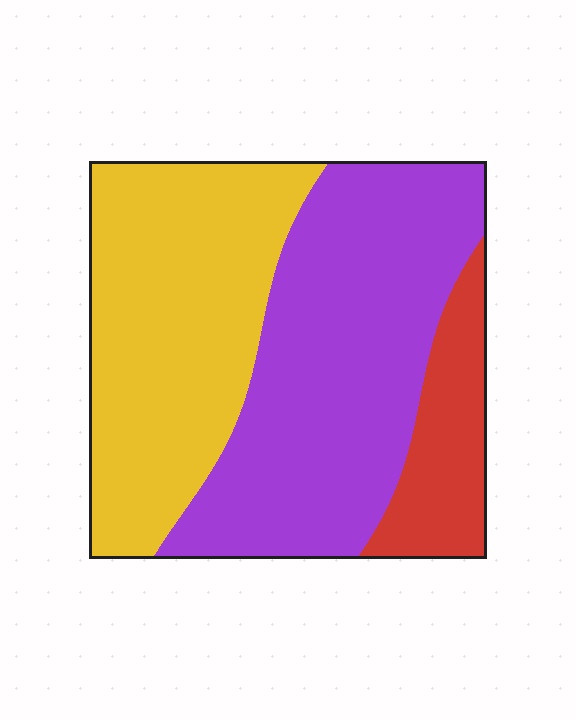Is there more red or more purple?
Purple.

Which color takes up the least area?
Red, at roughly 15%.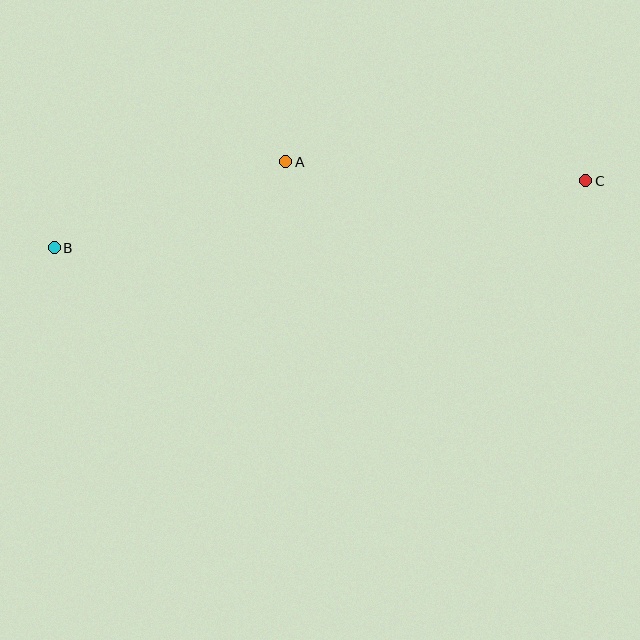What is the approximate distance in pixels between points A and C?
The distance between A and C is approximately 301 pixels.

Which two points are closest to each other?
Points A and B are closest to each other.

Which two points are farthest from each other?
Points B and C are farthest from each other.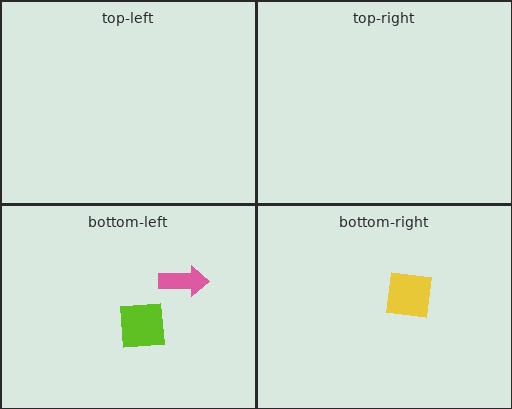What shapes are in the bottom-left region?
The pink arrow, the lime square.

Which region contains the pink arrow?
The bottom-left region.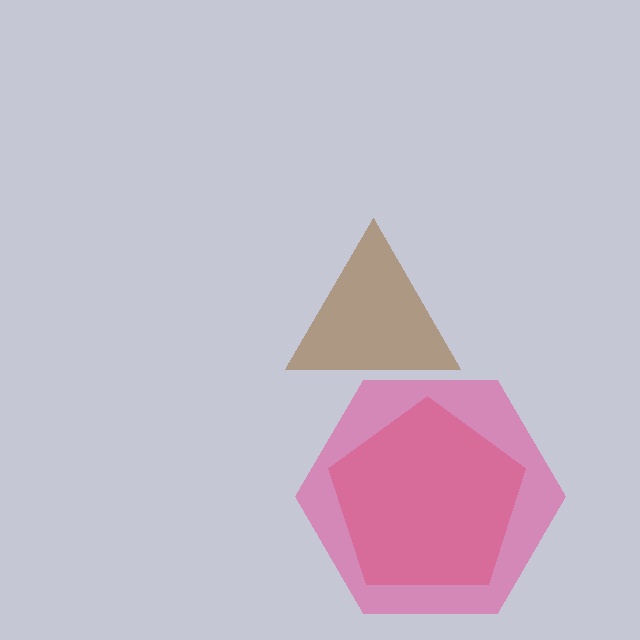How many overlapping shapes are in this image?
There are 3 overlapping shapes in the image.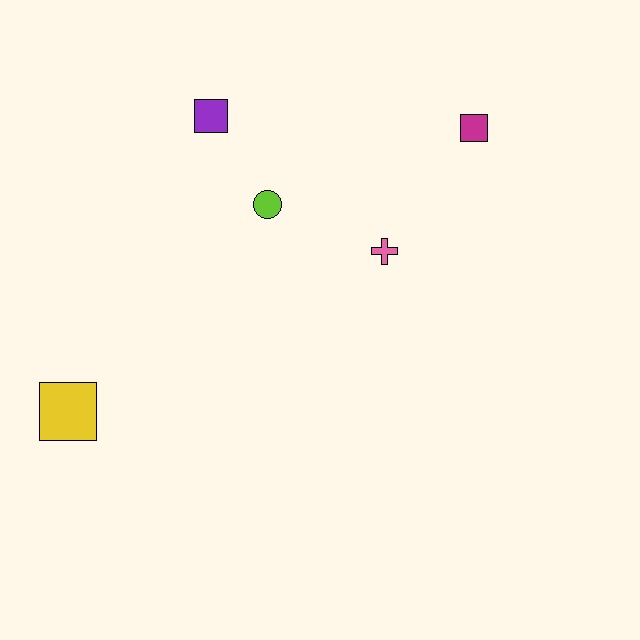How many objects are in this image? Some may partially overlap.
There are 5 objects.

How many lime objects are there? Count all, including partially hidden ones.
There is 1 lime object.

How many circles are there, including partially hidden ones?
There is 1 circle.